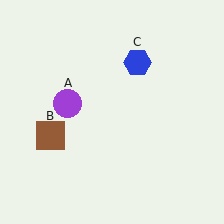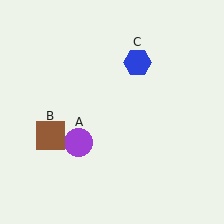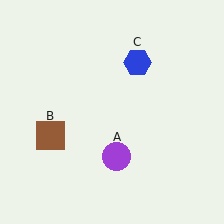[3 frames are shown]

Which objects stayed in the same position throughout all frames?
Brown square (object B) and blue hexagon (object C) remained stationary.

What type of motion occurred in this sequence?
The purple circle (object A) rotated counterclockwise around the center of the scene.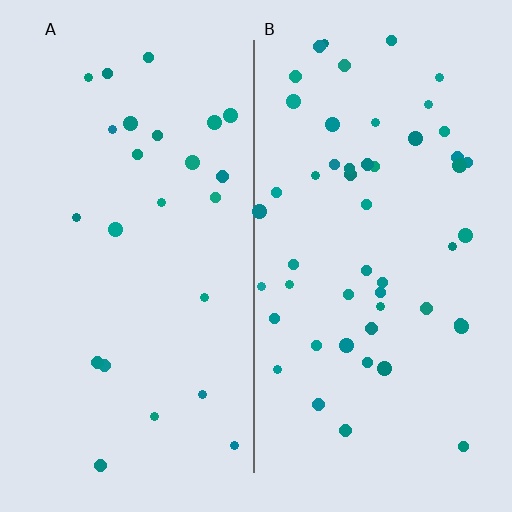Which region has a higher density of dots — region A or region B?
B (the right).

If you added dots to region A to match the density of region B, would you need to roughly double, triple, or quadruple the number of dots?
Approximately double.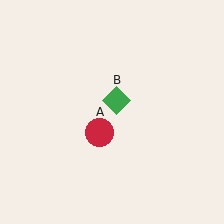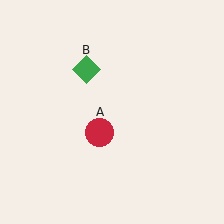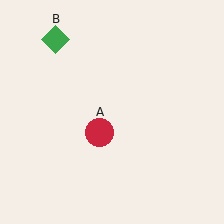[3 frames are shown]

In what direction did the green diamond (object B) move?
The green diamond (object B) moved up and to the left.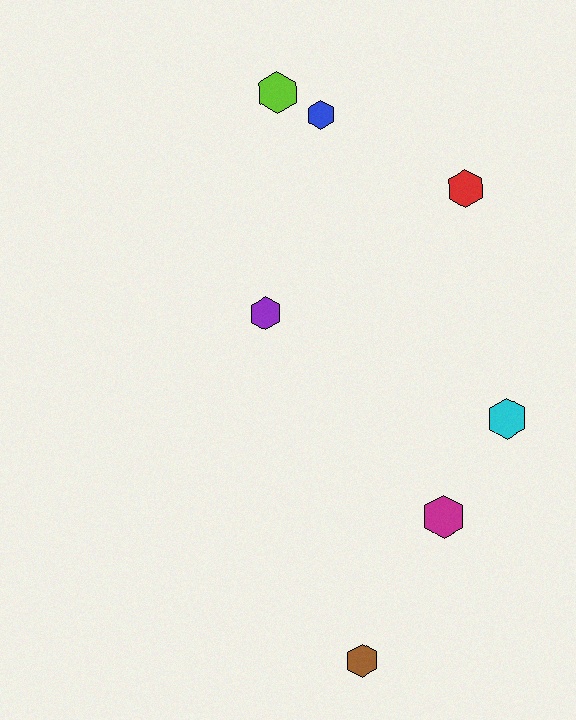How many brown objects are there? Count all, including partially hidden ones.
There is 1 brown object.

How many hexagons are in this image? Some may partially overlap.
There are 7 hexagons.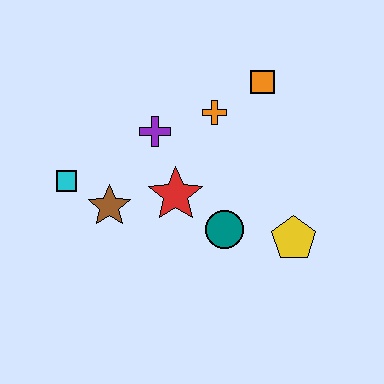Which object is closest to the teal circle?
The red star is closest to the teal circle.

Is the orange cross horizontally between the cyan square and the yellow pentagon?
Yes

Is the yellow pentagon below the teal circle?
Yes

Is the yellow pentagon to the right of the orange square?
Yes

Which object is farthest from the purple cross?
The yellow pentagon is farthest from the purple cross.